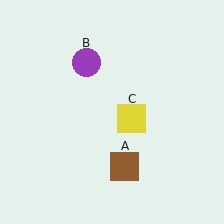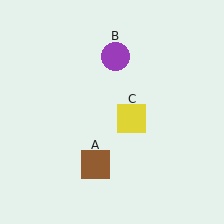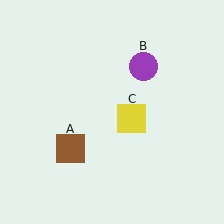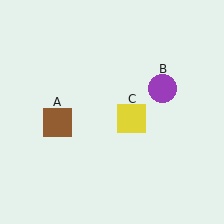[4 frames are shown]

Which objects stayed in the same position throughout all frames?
Yellow square (object C) remained stationary.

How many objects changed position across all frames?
2 objects changed position: brown square (object A), purple circle (object B).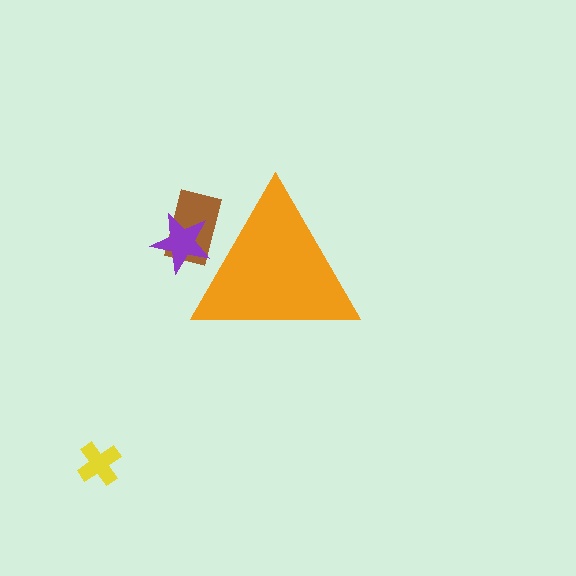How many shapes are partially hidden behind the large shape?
2 shapes are partially hidden.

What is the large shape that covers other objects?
An orange triangle.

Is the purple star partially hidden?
Yes, the purple star is partially hidden behind the orange triangle.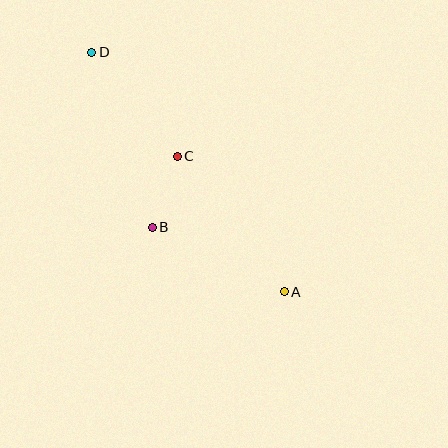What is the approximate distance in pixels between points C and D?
The distance between C and D is approximately 135 pixels.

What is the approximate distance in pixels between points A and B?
The distance between A and B is approximately 147 pixels.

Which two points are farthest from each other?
Points A and D are farthest from each other.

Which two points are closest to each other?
Points B and C are closest to each other.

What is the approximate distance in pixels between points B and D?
The distance between B and D is approximately 185 pixels.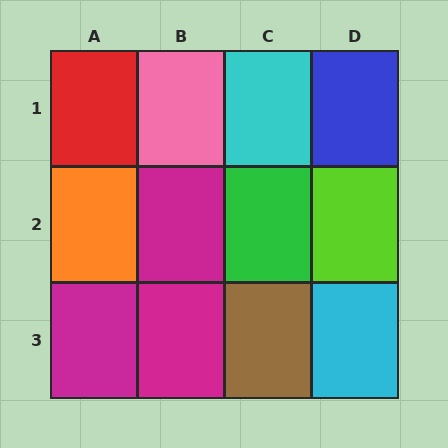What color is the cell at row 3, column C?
Brown.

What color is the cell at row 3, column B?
Magenta.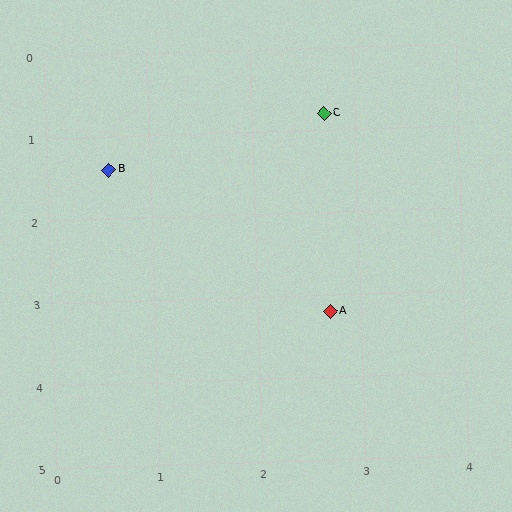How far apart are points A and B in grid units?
Points A and B are about 2.8 grid units apart.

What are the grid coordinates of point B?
Point B is at approximately (0.6, 1.4).